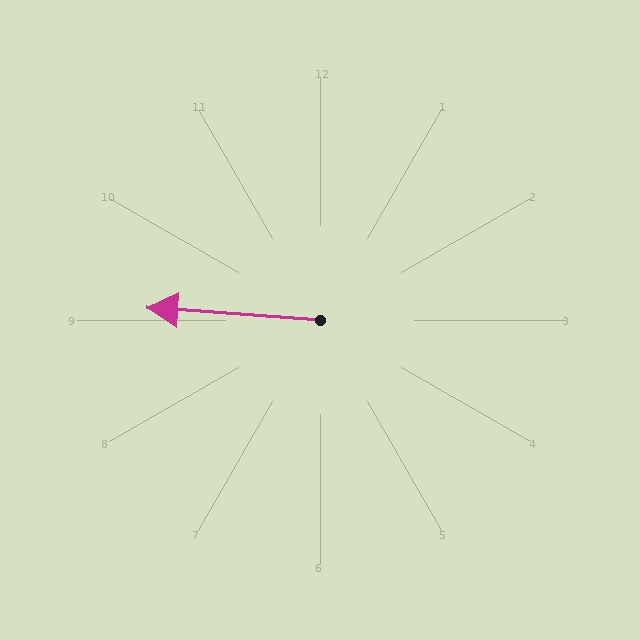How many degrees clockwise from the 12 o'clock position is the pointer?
Approximately 274 degrees.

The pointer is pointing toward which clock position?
Roughly 9 o'clock.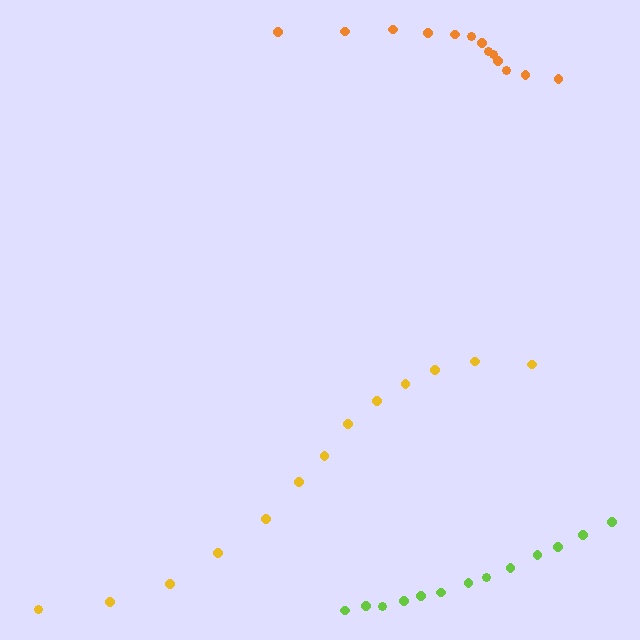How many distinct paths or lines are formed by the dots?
There are 3 distinct paths.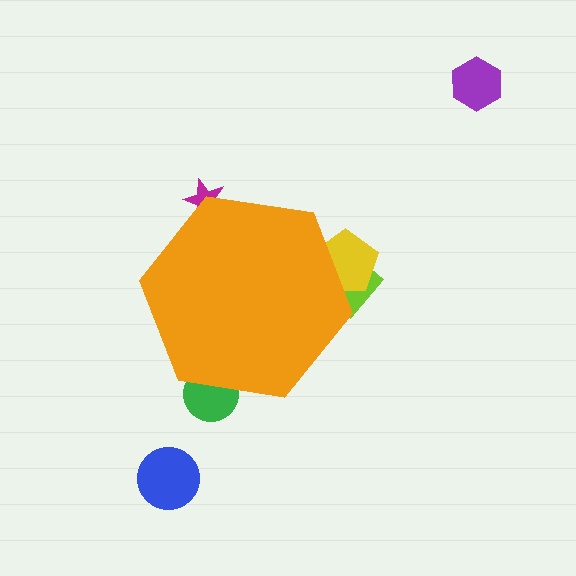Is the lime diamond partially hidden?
Yes, the lime diamond is partially hidden behind the orange hexagon.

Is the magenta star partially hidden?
Yes, the magenta star is partially hidden behind the orange hexagon.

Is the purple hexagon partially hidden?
No, the purple hexagon is fully visible.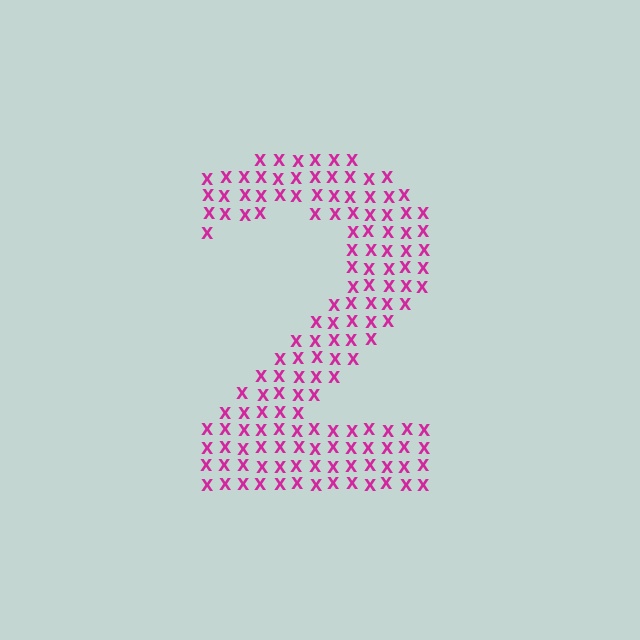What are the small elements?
The small elements are letter X's.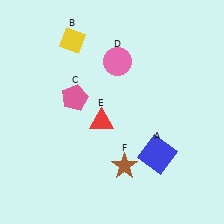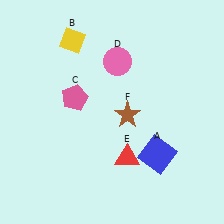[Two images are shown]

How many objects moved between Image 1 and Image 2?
2 objects moved between the two images.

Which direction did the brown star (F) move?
The brown star (F) moved up.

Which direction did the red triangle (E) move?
The red triangle (E) moved down.